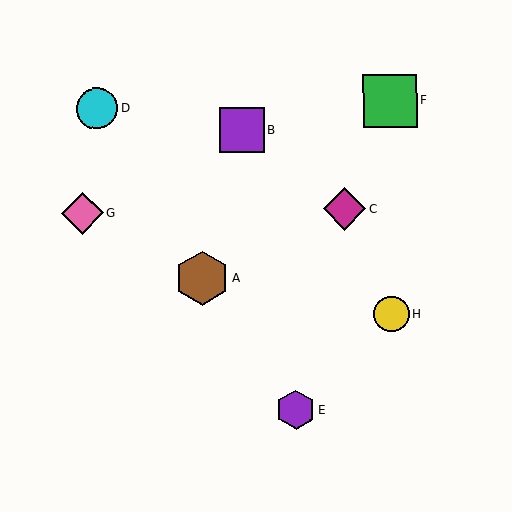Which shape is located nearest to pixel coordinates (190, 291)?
The brown hexagon (labeled A) at (202, 278) is nearest to that location.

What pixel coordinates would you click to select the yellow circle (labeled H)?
Click at (392, 313) to select the yellow circle H.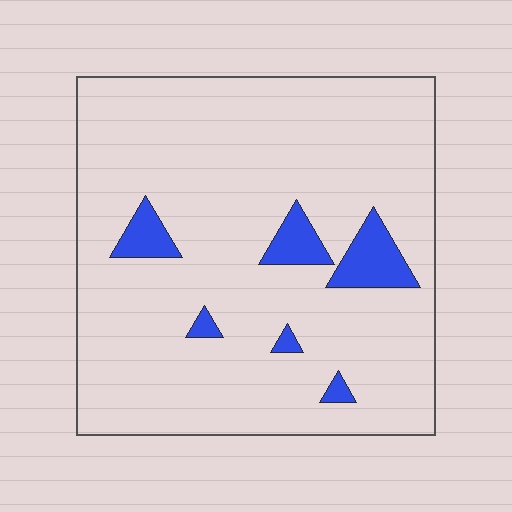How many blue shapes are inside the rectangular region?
6.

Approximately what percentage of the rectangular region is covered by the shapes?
Approximately 10%.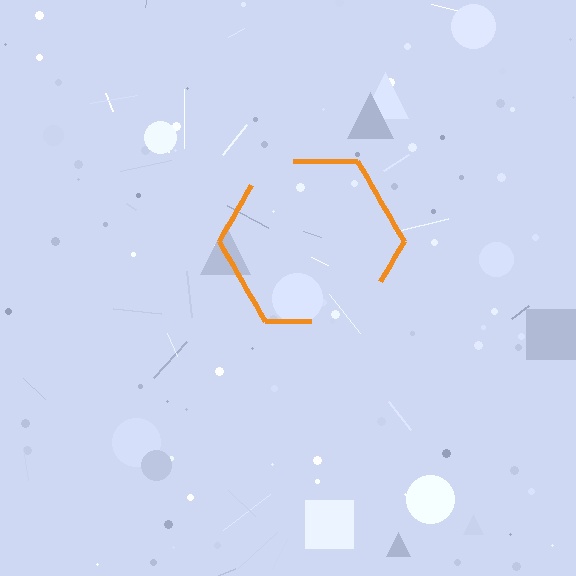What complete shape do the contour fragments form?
The contour fragments form a hexagon.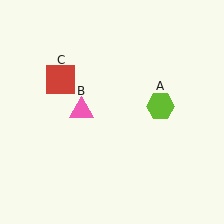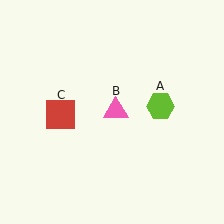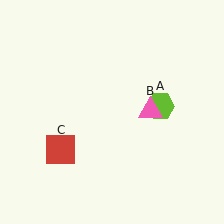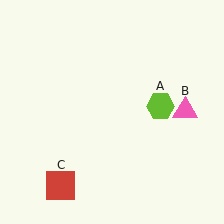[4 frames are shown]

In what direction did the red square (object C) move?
The red square (object C) moved down.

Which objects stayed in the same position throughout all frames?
Lime hexagon (object A) remained stationary.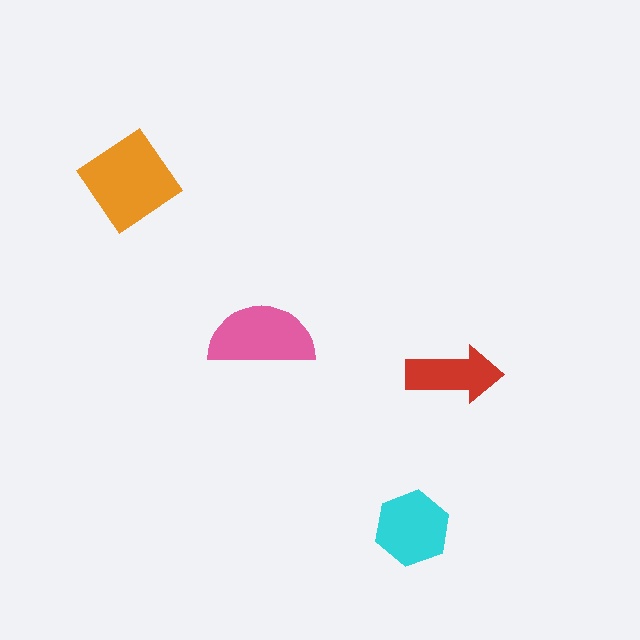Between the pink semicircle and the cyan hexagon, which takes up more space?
The pink semicircle.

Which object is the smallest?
The red arrow.